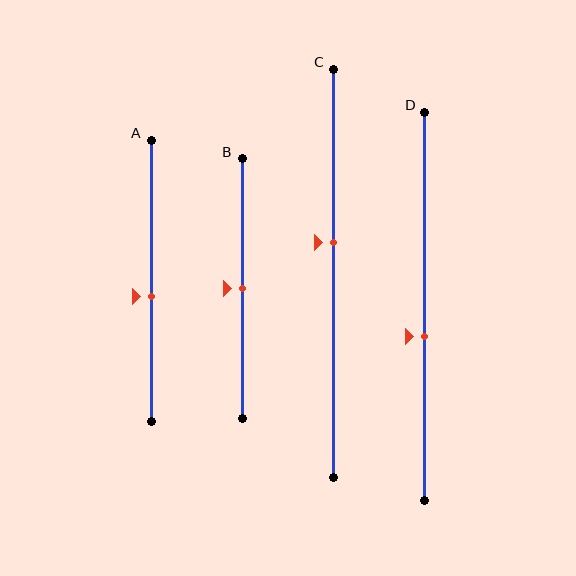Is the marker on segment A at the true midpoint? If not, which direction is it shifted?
No, the marker on segment A is shifted downward by about 5% of the segment length.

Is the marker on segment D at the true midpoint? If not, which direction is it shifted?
No, the marker on segment D is shifted downward by about 8% of the segment length.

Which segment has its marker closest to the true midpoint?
Segment B has its marker closest to the true midpoint.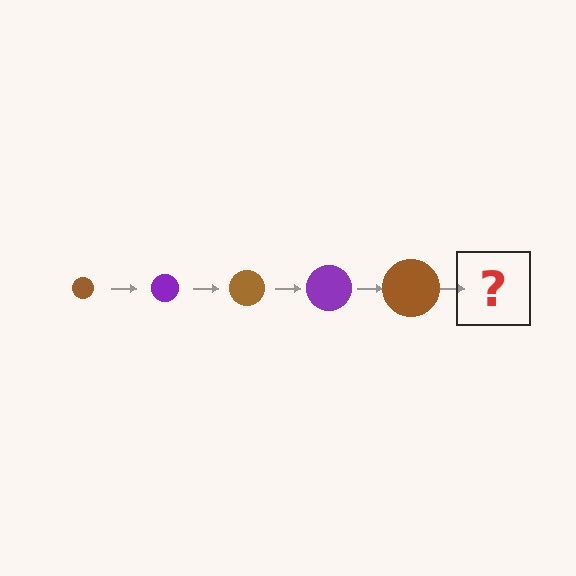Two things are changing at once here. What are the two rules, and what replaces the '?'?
The two rules are that the circle grows larger each step and the color cycles through brown and purple. The '?' should be a purple circle, larger than the previous one.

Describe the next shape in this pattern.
It should be a purple circle, larger than the previous one.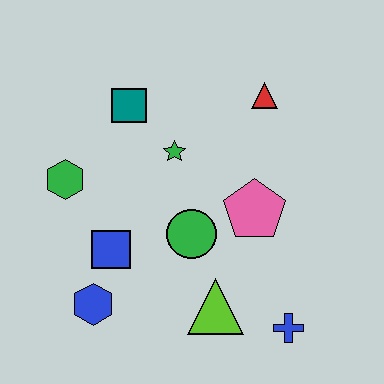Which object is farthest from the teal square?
The blue cross is farthest from the teal square.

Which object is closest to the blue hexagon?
The blue square is closest to the blue hexagon.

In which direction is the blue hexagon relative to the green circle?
The blue hexagon is to the left of the green circle.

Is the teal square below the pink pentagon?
No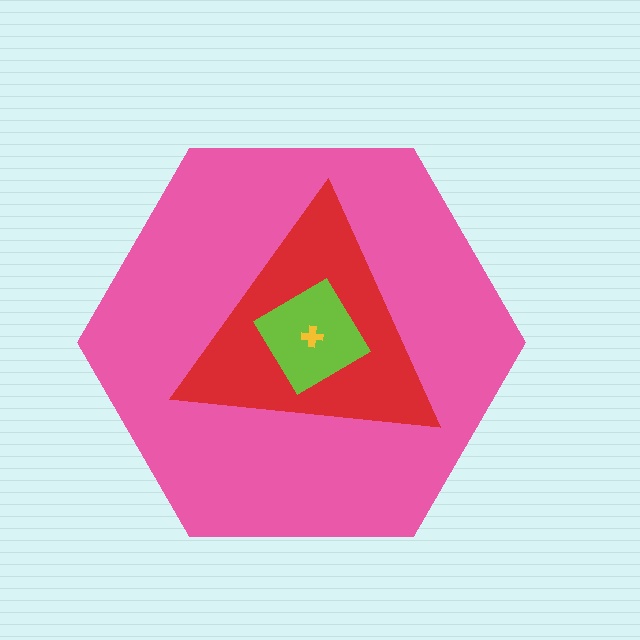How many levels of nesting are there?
4.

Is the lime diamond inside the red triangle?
Yes.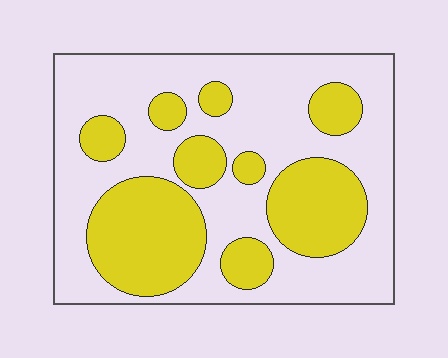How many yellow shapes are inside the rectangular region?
9.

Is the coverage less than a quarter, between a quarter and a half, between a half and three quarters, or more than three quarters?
Between a quarter and a half.